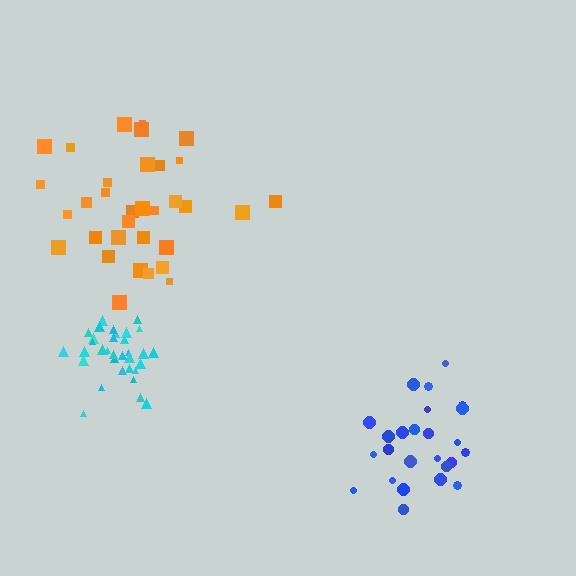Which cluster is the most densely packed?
Cyan.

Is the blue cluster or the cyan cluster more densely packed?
Cyan.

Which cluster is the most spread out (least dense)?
Orange.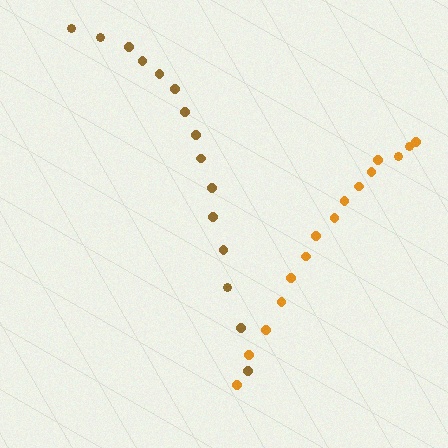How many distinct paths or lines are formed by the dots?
There are 2 distinct paths.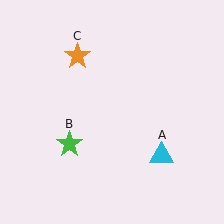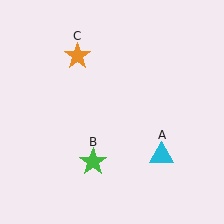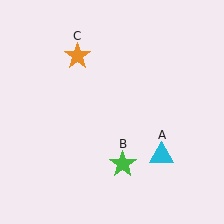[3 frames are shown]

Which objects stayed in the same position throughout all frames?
Cyan triangle (object A) and orange star (object C) remained stationary.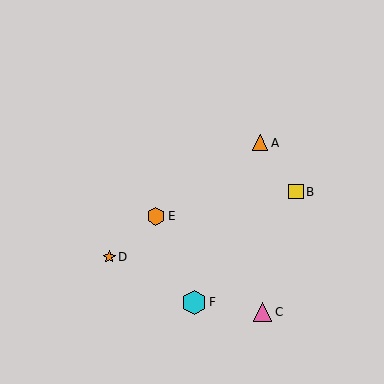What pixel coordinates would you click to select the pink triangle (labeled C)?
Click at (262, 312) to select the pink triangle C.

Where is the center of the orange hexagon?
The center of the orange hexagon is at (156, 216).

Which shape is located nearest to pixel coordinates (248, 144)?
The orange triangle (labeled A) at (260, 143) is nearest to that location.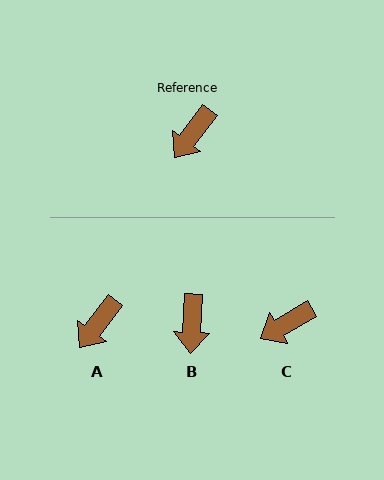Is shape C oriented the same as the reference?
No, it is off by about 23 degrees.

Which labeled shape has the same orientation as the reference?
A.